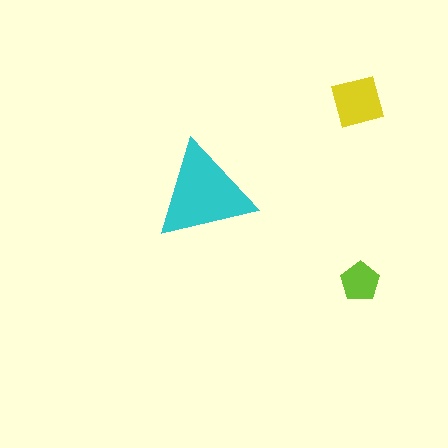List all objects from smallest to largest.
The lime pentagon, the yellow square, the cyan triangle.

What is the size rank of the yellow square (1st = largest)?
2nd.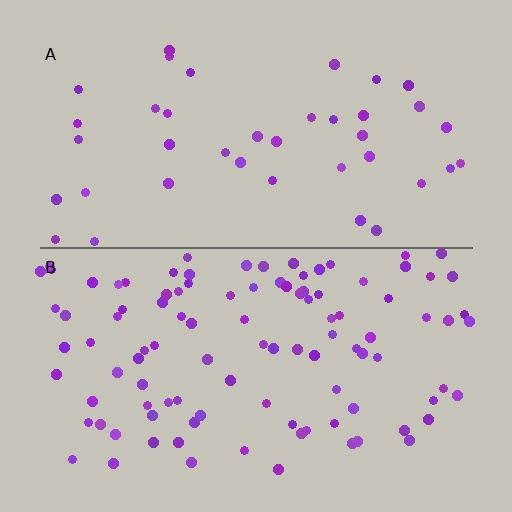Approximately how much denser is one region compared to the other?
Approximately 2.6× — region B over region A.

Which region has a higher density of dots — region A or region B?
B (the bottom).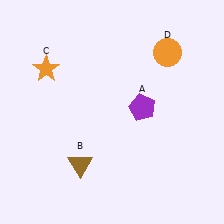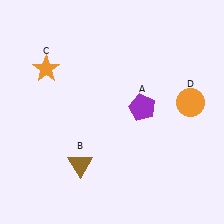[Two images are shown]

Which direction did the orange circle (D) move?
The orange circle (D) moved down.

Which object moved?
The orange circle (D) moved down.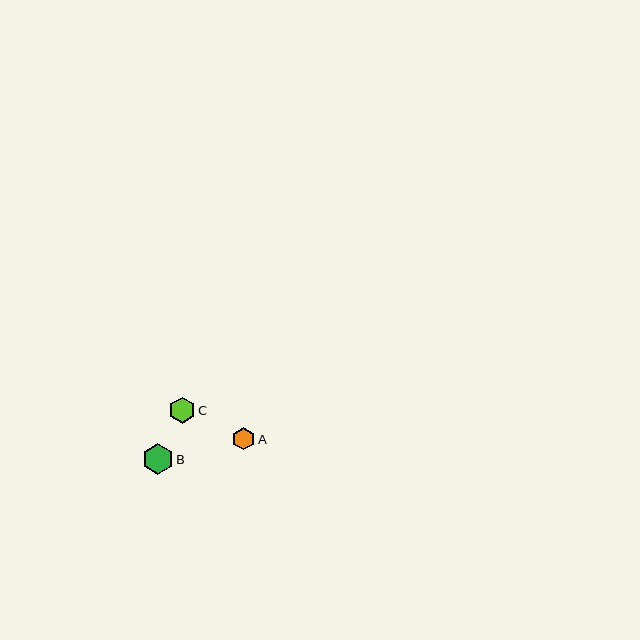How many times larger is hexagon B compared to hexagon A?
Hexagon B is approximately 1.4 times the size of hexagon A.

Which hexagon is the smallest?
Hexagon A is the smallest with a size of approximately 22 pixels.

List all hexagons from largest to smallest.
From largest to smallest: B, C, A.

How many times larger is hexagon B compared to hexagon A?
Hexagon B is approximately 1.4 times the size of hexagon A.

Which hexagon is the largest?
Hexagon B is the largest with a size of approximately 31 pixels.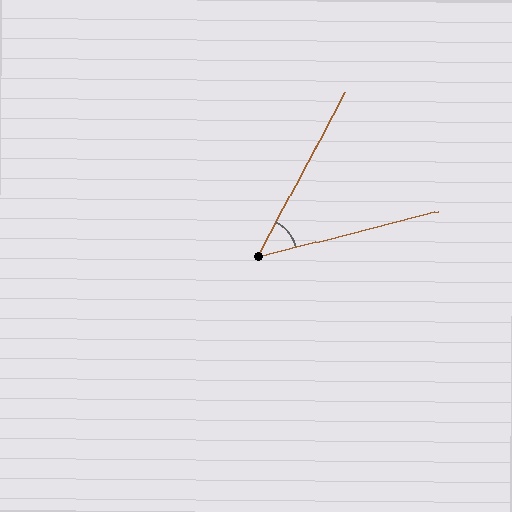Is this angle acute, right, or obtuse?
It is acute.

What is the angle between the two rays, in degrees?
Approximately 48 degrees.